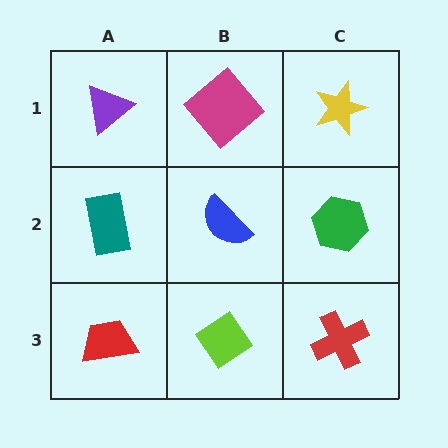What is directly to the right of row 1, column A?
A magenta diamond.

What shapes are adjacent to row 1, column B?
A blue semicircle (row 2, column B), a purple triangle (row 1, column A), a yellow star (row 1, column C).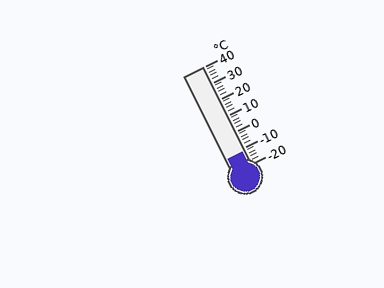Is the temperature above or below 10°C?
The temperature is below 10°C.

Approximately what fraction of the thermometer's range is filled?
The thermometer is filled to approximately 15% of its range.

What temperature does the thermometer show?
The thermometer shows approximately -12°C.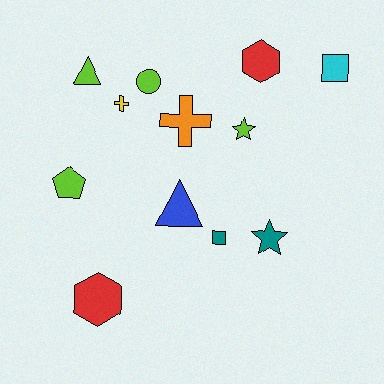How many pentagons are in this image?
There is 1 pentagon.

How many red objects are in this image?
There are 2 red objects.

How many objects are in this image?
There are 12 objects.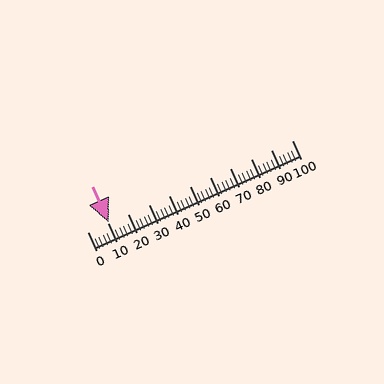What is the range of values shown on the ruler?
The ruler shows values from 0 to 100.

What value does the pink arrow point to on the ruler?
The pink arrow points to approximately 11.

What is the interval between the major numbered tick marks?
The major tick marks are spaced 10 units apart.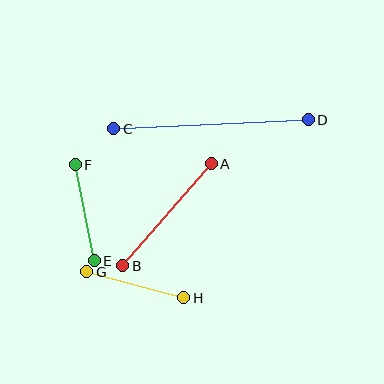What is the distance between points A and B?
The distance is approximately 135 pixels.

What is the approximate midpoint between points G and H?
The midpoint is at approximately (135, 285) pixels.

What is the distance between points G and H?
The distance is approximately 100 pixels.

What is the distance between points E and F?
The distance is approximately 98 pixels.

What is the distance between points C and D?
The distance is approximately 195 pixels.